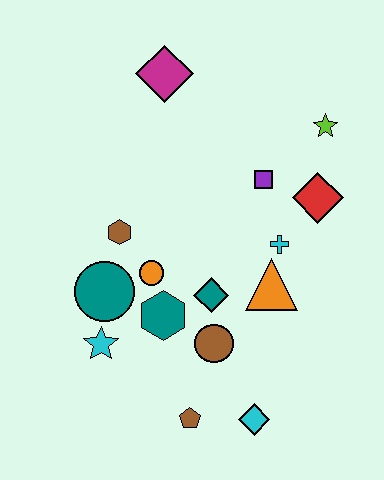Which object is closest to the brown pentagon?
The cyan diamond is closest to the brown pentagon.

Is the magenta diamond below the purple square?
No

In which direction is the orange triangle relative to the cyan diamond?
The orange triangle is above the cyan diamond.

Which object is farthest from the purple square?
The brown pentagon is farthest from the purple square.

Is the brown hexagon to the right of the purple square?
No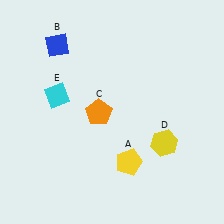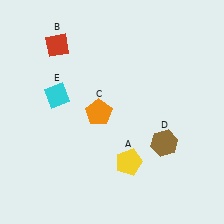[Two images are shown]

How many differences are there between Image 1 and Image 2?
There are 2 differences between the two images.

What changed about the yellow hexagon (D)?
In Image 1, D is yellow. In Image 2, it changed to brown.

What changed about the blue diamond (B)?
In Image 1, B is blue. In Image 2, it changed to red.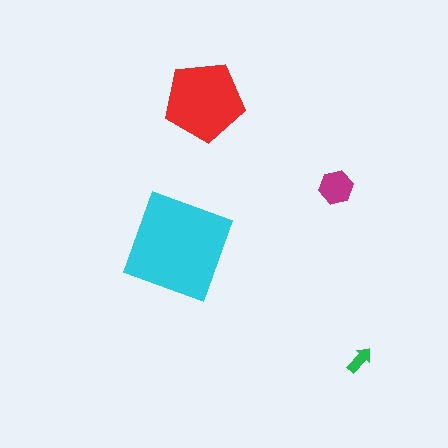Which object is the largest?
The cyan square.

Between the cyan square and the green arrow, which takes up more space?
The cyan square.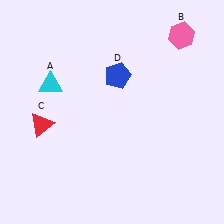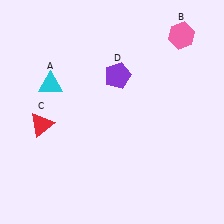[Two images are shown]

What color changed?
The pentagon (D) changed from blue in Image 1 to purple in Image 2.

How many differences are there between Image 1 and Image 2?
There is 1 difference between the two images.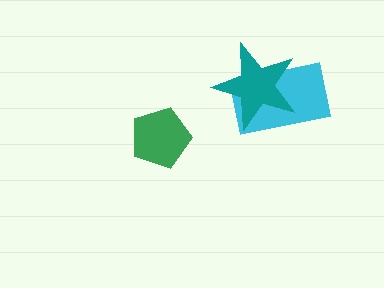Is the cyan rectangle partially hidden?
Yes, it is partially covered by another shape.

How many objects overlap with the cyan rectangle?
1 object overlaps with the cyan rectangle.